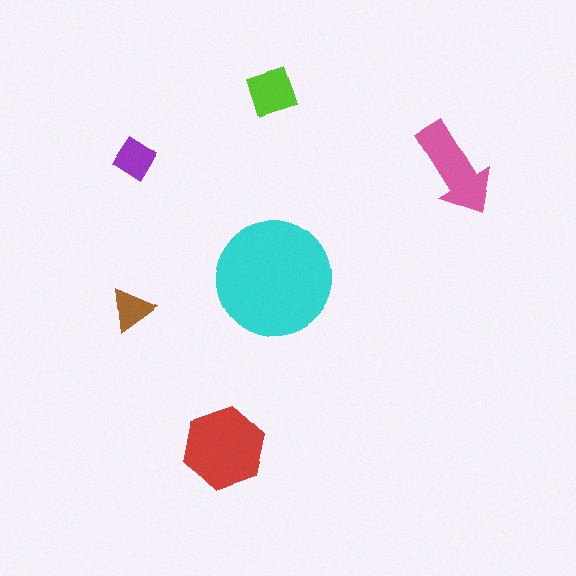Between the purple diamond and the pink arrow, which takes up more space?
The pink arrow.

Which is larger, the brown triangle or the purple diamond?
The purple diamond.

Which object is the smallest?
The brown triangle.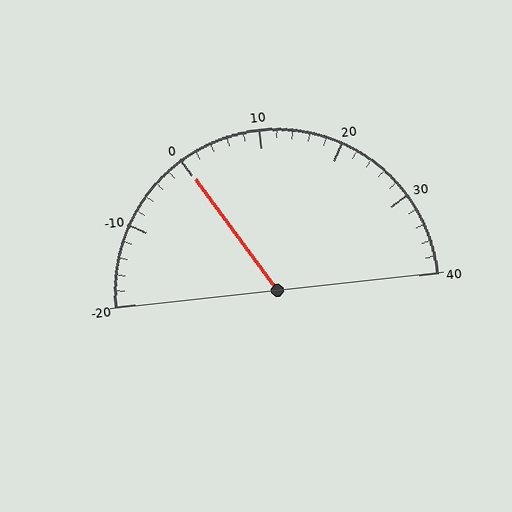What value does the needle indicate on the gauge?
The needle indicates approximately 0.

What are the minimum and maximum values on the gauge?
The gauge ranges from -20 to 40.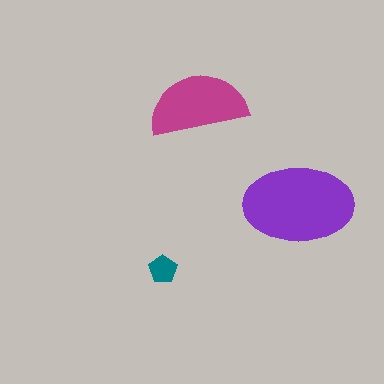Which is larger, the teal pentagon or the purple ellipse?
The purple ellipse.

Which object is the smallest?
The teal pentagon.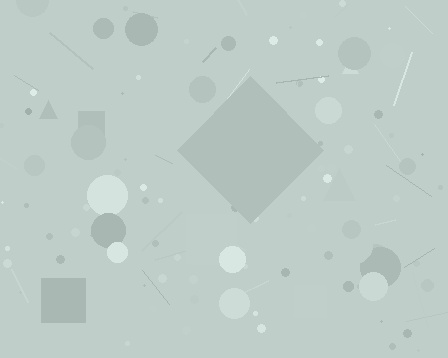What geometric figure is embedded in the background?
A diamond is embedded in the background.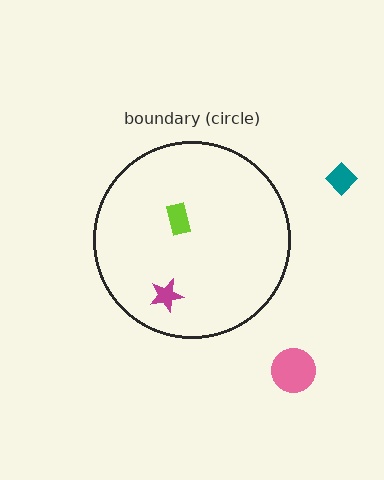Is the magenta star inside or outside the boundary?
Inside.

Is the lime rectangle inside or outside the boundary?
Inside.